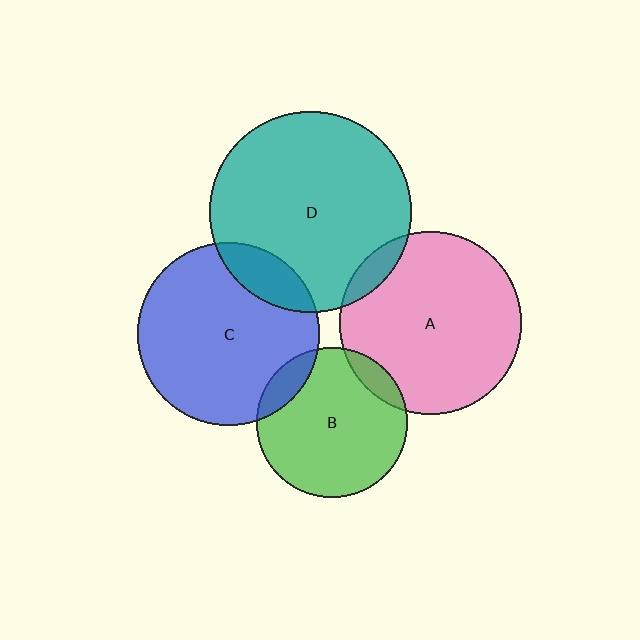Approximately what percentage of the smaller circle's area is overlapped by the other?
Approximately 10%.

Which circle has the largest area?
Circle D (teal).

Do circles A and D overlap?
Yes.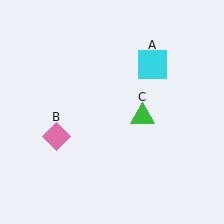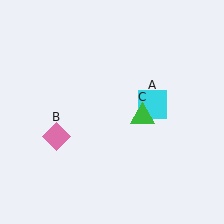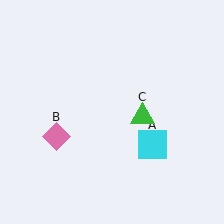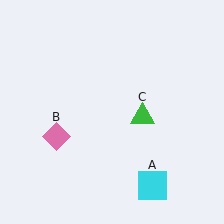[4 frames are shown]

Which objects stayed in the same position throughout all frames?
Pink diamond (object B) and green triangle (object C) remained stationary.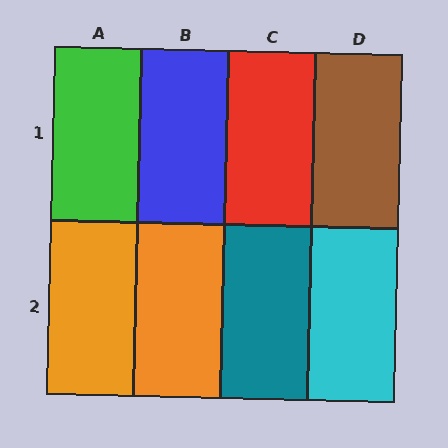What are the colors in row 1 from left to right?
Green, blue, red, brown.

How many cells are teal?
1 cell is teal.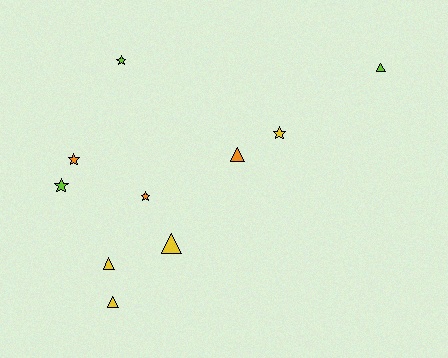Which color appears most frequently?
Yellow, with 4 objects.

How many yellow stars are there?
There is 1 yellow star.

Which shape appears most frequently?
Triangle, with 5 objects.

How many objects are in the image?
There are 10 objects.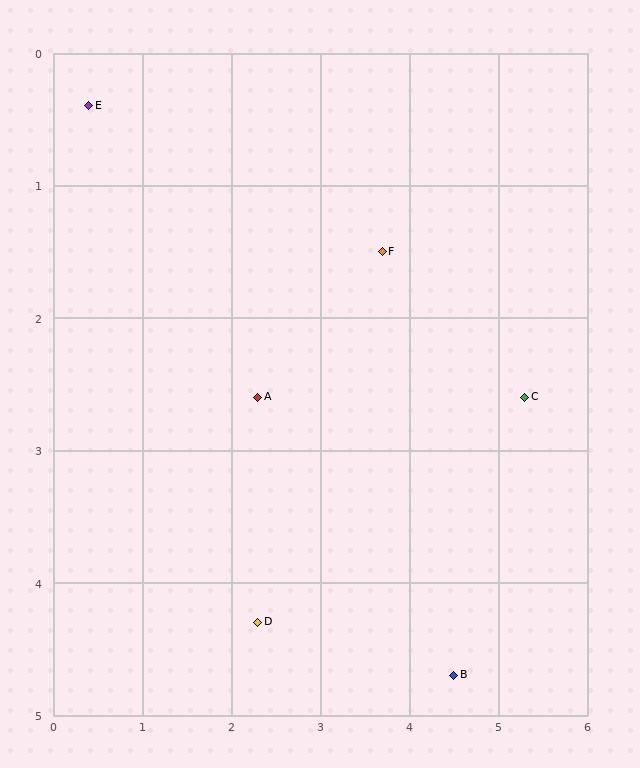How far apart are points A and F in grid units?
Points A and F are about 1.8 grid units apart.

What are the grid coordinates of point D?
Point D is at approximately (2.3, 4.3).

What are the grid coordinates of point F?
Point F is at approximately (3.7, 1.5).